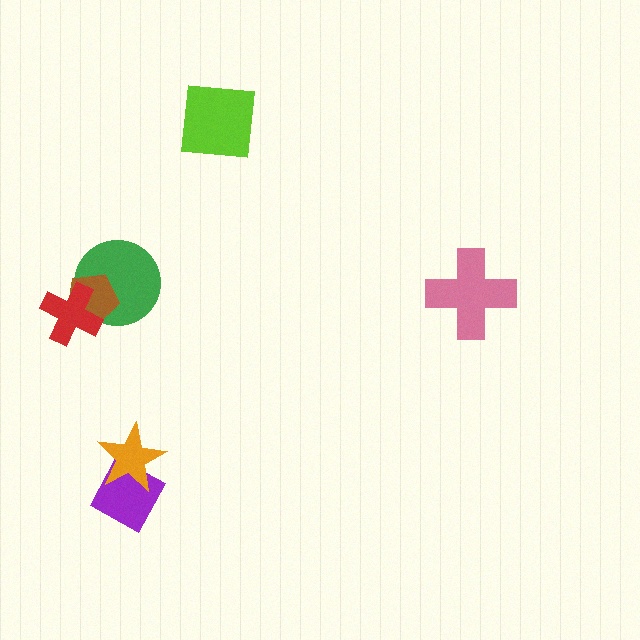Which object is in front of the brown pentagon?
The red cross is in front of the brown pentagon.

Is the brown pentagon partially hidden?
Yes, it is partially covered by another shape.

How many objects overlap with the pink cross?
0 objects overlap with the pink cross.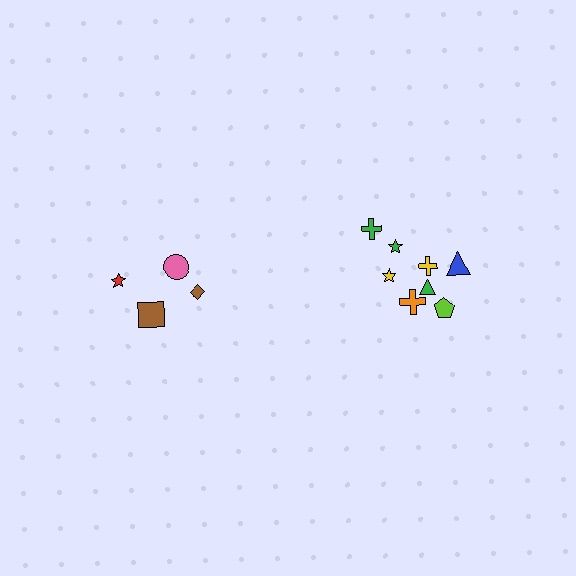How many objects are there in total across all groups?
There are 12 objects.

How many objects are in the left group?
There are 4 objects.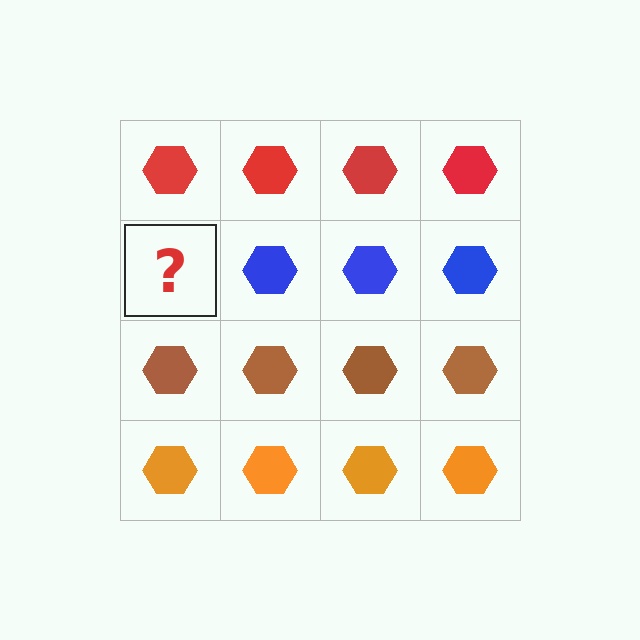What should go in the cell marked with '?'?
The missing cell should contain a blue hexagon.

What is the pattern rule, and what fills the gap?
The rule is that each row has a consistent color. The gap should be filled with a blue hexagon.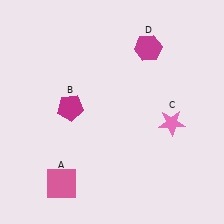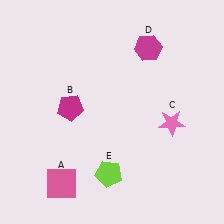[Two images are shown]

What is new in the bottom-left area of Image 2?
A lime pentagon (E) was added in the bottom-left area of Image 2.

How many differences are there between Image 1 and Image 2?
There is 1 difference between the two images.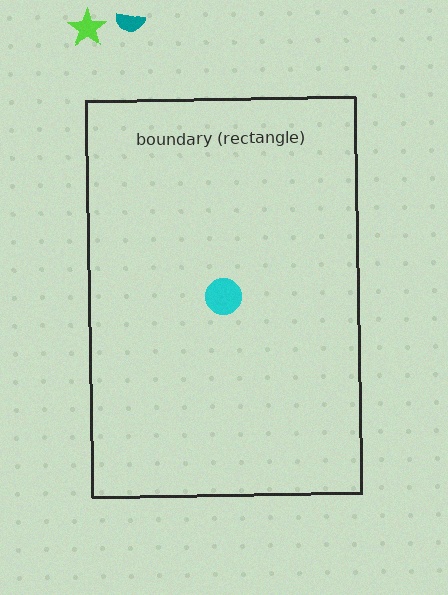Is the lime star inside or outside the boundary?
Outside.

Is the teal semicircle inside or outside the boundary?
Outside.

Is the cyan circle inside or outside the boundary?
Inside.